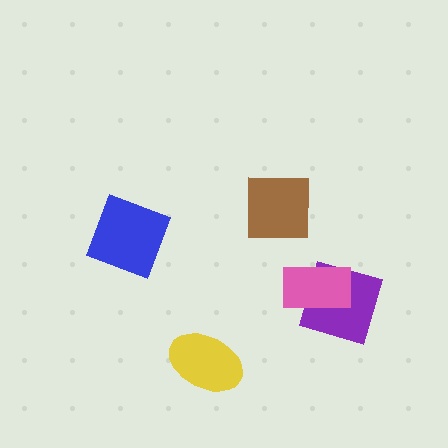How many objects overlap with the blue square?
0 objects overlap with the blue square.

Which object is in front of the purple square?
The pink rectangle is in front of the purple square.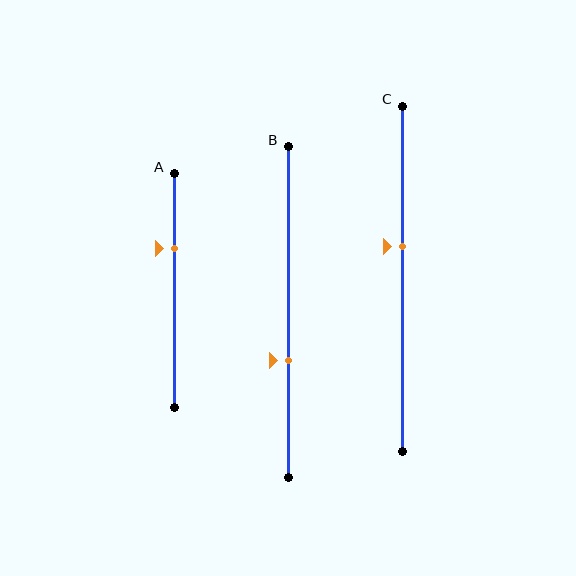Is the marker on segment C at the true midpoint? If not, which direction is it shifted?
No, the marker on segment C is shifted upward by about 9% of the segment length.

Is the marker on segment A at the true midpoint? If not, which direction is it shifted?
No, the marker on segment A is shifted upward by about 18% of the segment length.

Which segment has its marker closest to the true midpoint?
Segment C has its marker closest to the true midpoint.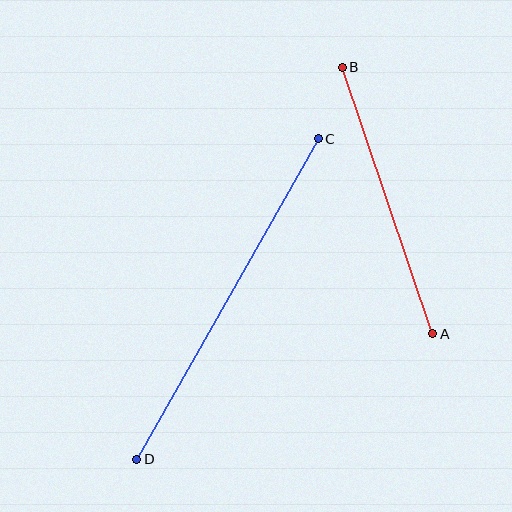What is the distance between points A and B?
The distance is approximately 281 pixels.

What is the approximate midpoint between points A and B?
The midpoint is at approximately (388, 201) pixels.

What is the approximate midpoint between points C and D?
The midpoint is at approximately (227, 299) pixels.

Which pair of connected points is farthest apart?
Points C and D are farthest apart.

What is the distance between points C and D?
The distance is approximately 368 pixels.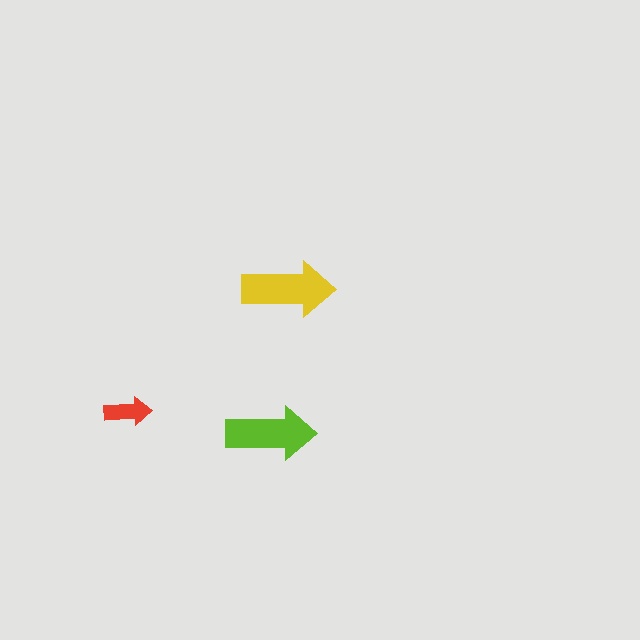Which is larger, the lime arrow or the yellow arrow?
The yellow one.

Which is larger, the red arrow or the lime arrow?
The lime one.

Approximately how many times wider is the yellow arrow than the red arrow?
About 2 times wider.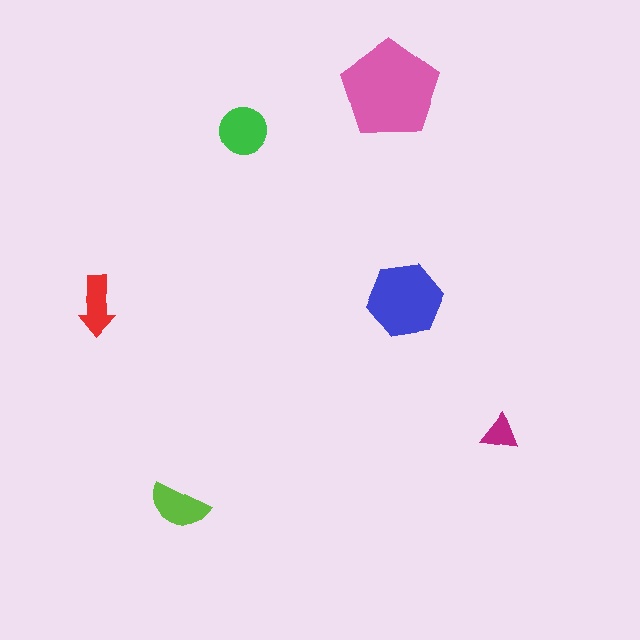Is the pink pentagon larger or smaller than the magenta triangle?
Larger.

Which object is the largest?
The pink pentagon.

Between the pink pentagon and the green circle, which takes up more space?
The pink pentagon.